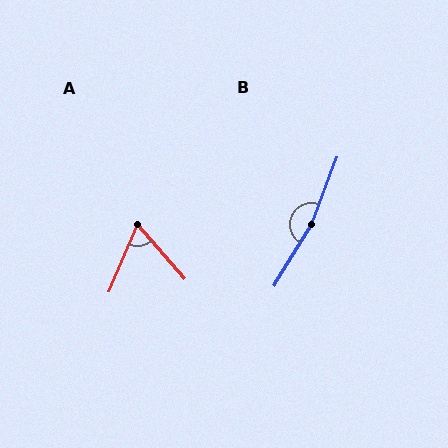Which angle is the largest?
B, at approximately 169 degrees.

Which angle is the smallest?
A, at approximately 64 degrees.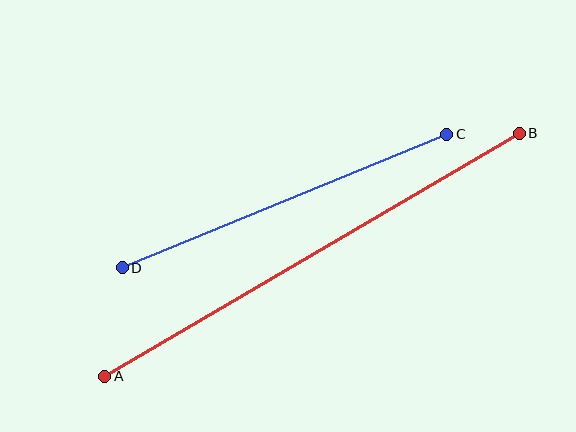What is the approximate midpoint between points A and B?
The midpoint is at approximately (312, 255) pixels.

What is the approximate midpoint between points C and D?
The midpoint is at approximately (284, 201) pixels.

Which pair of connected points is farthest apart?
Points A and B are farthest apart.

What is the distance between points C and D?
The distance is approximately 351 pixels.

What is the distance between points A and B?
The distance is approximately 480 pixels.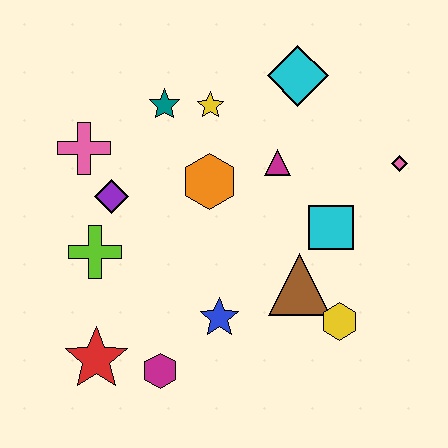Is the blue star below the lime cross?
Yes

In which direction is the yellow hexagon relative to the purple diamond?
The yellow hexagon is to the right of the purple diamond.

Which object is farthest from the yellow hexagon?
The pink cross is farthest from the yellow hexagon.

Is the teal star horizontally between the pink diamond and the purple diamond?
Yes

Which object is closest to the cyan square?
The brown triangle is closest to the cyan square.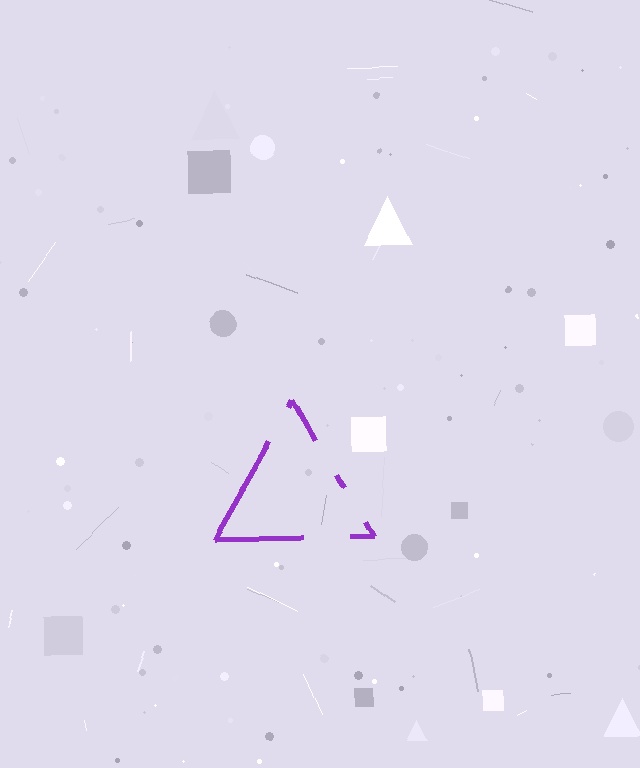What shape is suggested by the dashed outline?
The dashed outline suggests a triangle.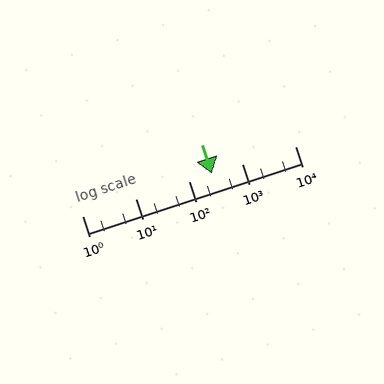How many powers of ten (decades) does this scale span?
The scale spans 4 decades, from 1 to 10000.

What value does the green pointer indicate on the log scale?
The pointer indicates approximately 270.